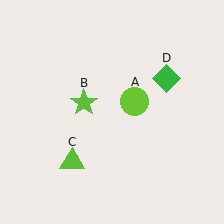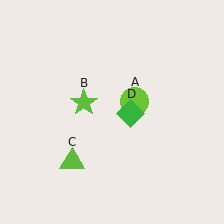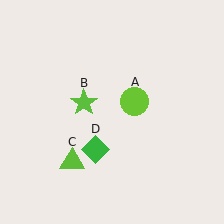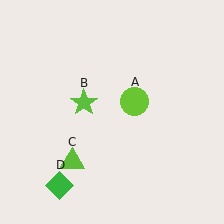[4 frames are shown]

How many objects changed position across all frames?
1 object changed position: green diamond (object D).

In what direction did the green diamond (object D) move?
The green diamond (object D) moved down and to the left.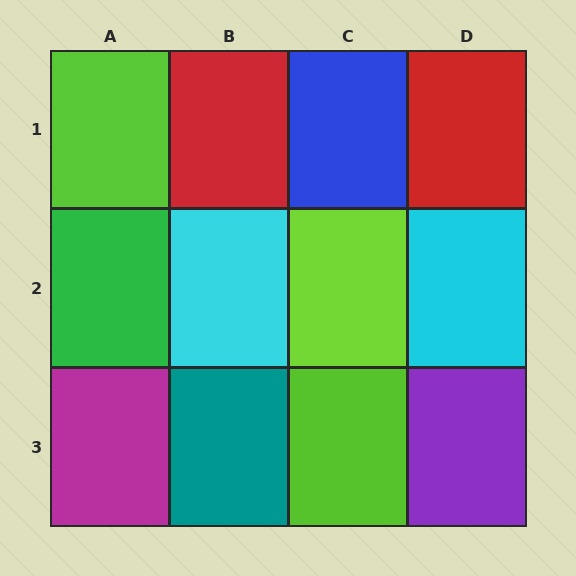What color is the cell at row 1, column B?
Red.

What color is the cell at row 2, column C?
Lime.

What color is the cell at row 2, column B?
Cyan.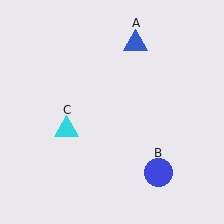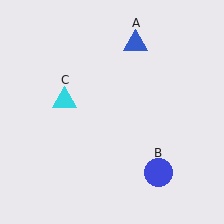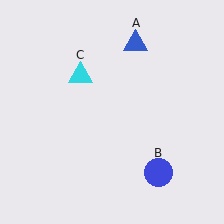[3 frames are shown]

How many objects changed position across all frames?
1 object changed position: cyan triangle (object C).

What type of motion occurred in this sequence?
The cyan triangle (object C) rotated clockwise around the center of the scene.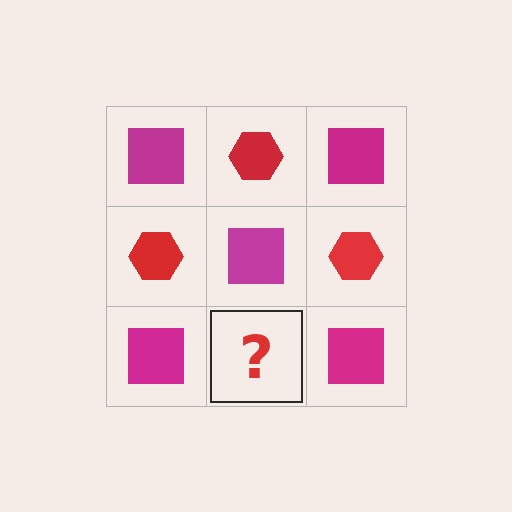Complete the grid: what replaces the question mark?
The question mark should be replaced with a red hexagon.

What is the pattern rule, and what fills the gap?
The rule is that it alternates magenta square and red hexagon in a checkerboard pattern. The gap should be filled with a red hexagon.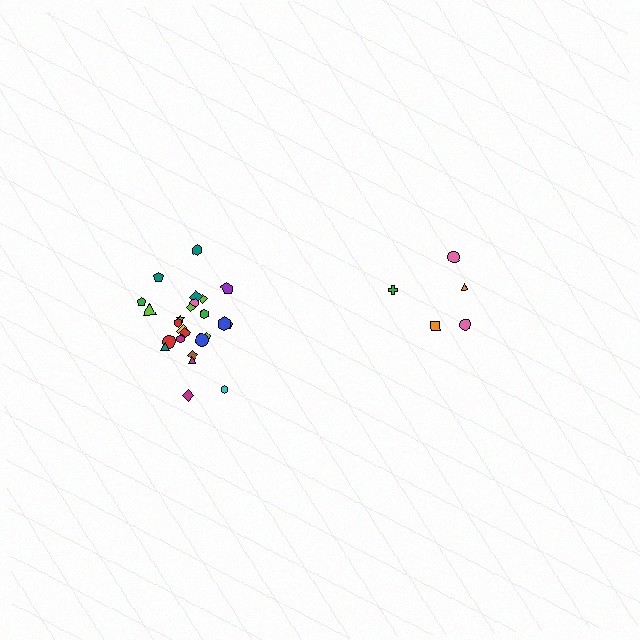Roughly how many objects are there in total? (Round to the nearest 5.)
Roughly 30 objects in total.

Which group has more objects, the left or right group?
The left group.